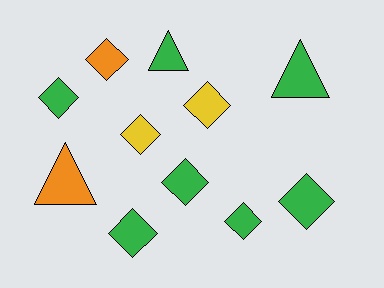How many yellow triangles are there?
There are no yellow triangles.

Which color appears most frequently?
Green, with 7 objects.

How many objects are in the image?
There are 11 objects.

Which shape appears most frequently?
Diamond, with 8 objects.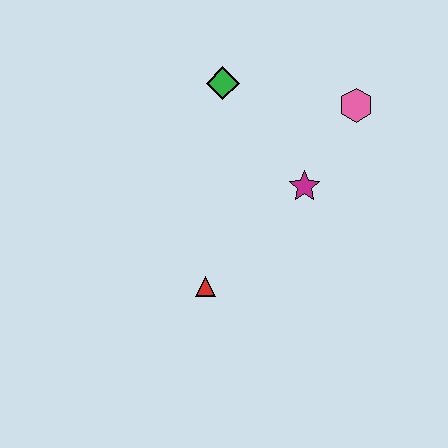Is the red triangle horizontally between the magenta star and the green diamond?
No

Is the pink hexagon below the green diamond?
Yes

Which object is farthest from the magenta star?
The red triangle is farthest from the magenta star.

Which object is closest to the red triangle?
The magenta star is closest to the red triangle.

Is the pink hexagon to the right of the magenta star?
Yes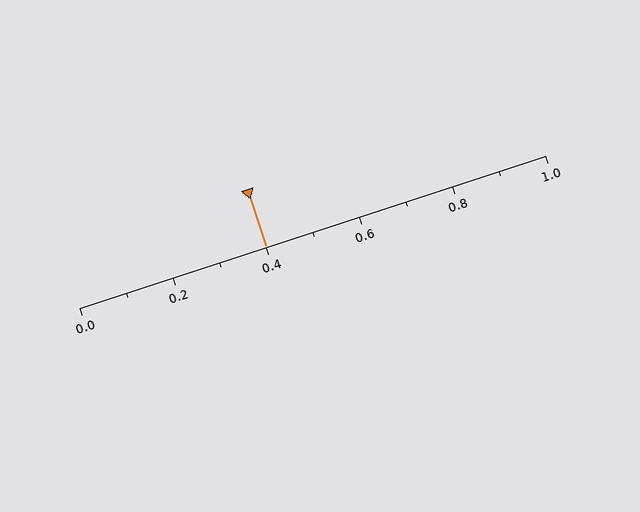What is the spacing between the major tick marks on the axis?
The major ticks are spaced 0.2 apart.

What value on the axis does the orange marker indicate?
The marker indicates approximately 0.4.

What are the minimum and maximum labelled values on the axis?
The axis runs from 0.0 to 1.0.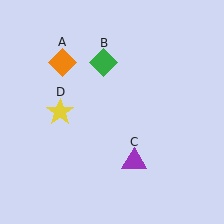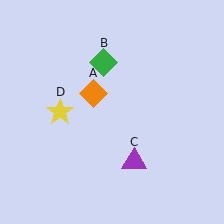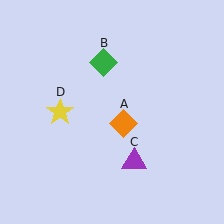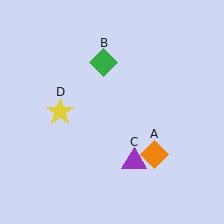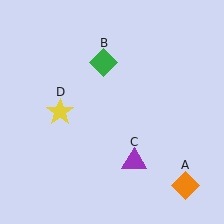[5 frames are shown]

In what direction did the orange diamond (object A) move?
The orange diamond (object A) moved down and to the right.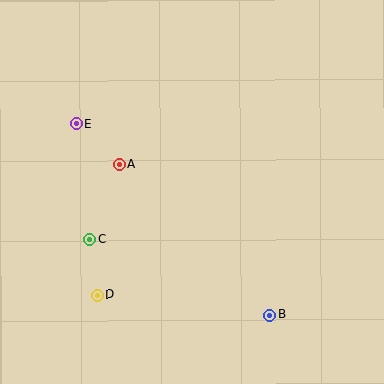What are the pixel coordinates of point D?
Point D is at (97, 295).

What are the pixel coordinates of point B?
Point B is at (270, 315).